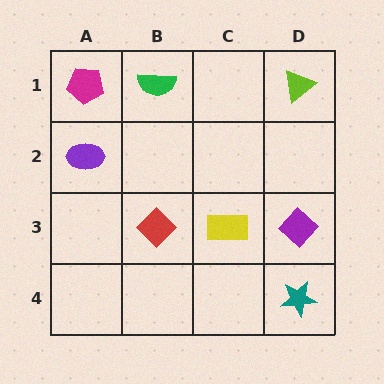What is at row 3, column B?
A red diamond.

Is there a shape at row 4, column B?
No, that cell is empty.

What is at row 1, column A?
A magenta pentagon.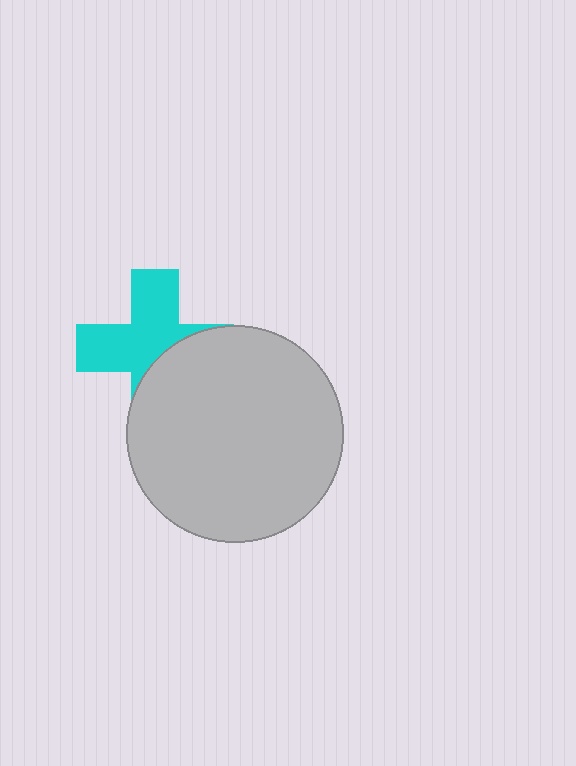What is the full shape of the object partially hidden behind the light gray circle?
The partially hidden object is a cyan cross.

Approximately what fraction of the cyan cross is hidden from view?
Roughly 41% of the cyan cross is hidden behind the light gray circle.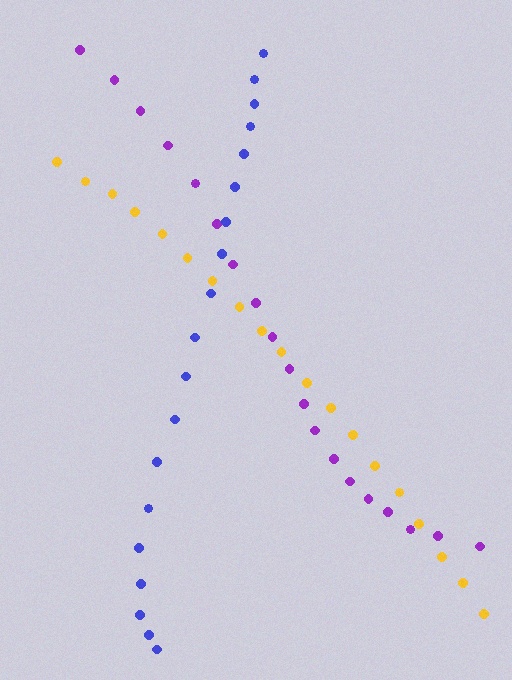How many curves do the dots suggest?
There are 3 distinct paths.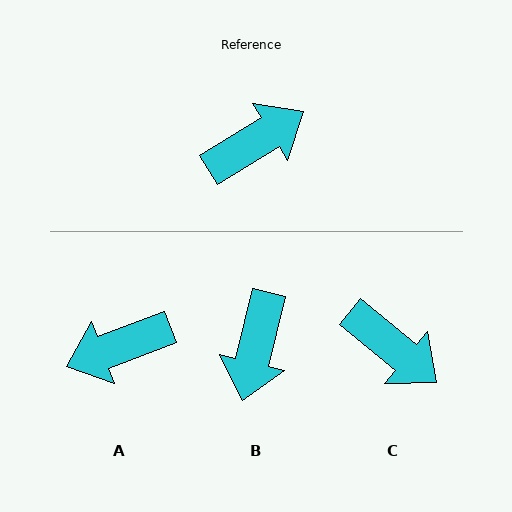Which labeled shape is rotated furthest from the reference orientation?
A, about 169 degrees away.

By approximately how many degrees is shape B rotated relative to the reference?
Approximately 135 degrees clockwise.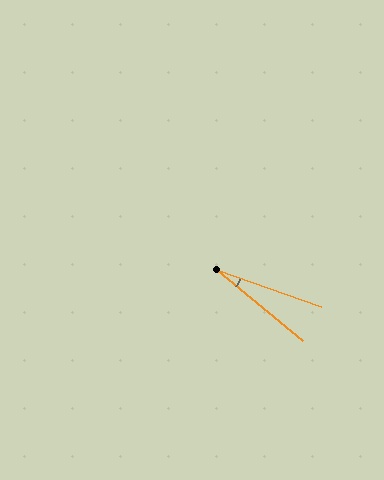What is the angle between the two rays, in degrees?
Approximately 20 degrees.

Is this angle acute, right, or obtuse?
It is acute.